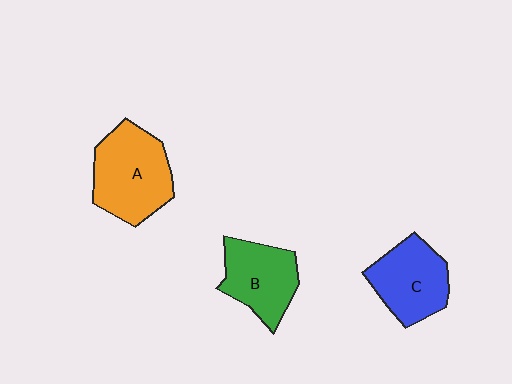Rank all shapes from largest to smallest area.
From largest to smallest: A (orange), C (blue), B (green).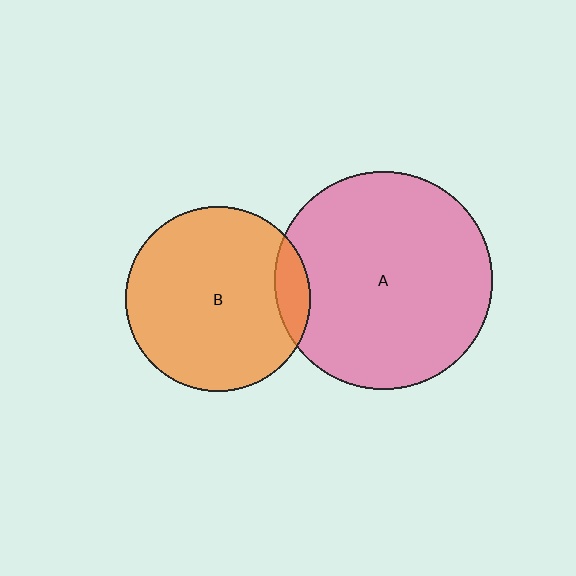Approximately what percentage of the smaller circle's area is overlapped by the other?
Approximately 10%.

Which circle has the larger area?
Circle A (pink).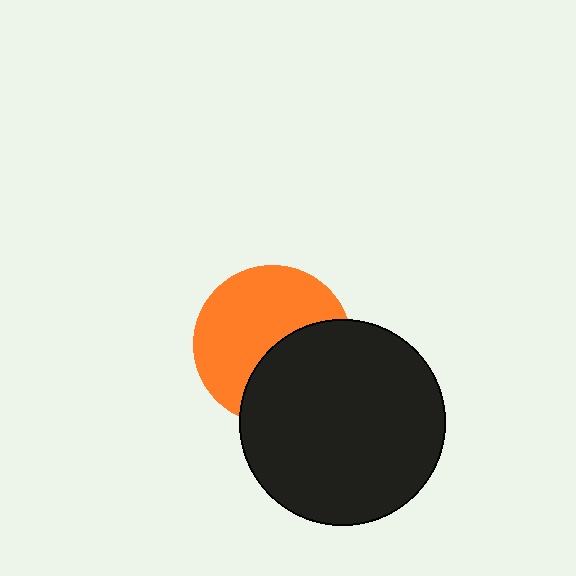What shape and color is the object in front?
The object in front is a black circle.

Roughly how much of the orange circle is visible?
About half of it is visible (roughly 59%).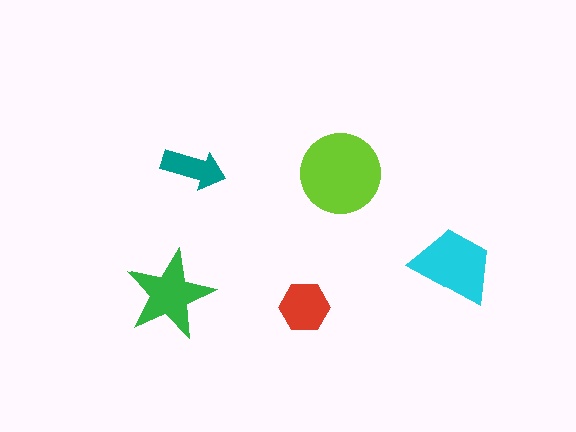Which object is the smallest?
The teal arrow.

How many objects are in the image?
There are 5 objects in the image.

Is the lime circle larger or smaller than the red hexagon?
Larger.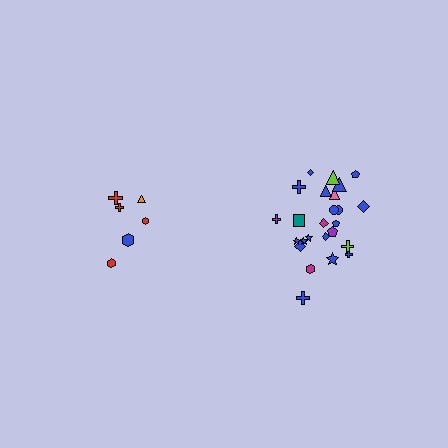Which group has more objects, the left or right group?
The right group.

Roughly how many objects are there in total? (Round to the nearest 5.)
Roughly 30 objects in total.